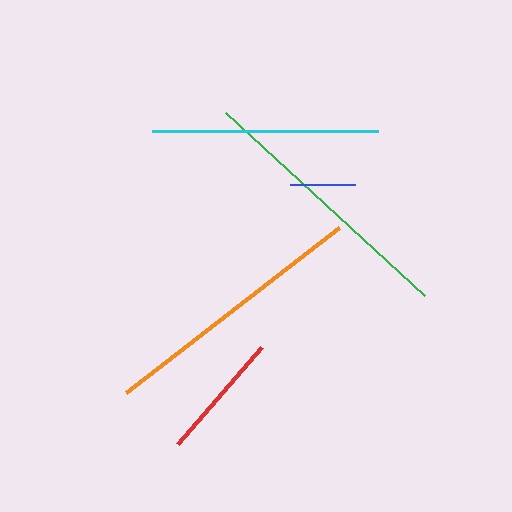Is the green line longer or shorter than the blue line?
The green line is longer than the blue line.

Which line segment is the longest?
The green line is the longest at approximately 270 pixels.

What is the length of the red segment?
The red segment is approximately 128 pixels long.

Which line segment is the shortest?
The blue line is the shortest at approximately 65 pixels.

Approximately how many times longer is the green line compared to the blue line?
The green line is approximately 4.2 times the length of the blue line.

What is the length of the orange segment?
The orange segment is approximately 270 pixels long.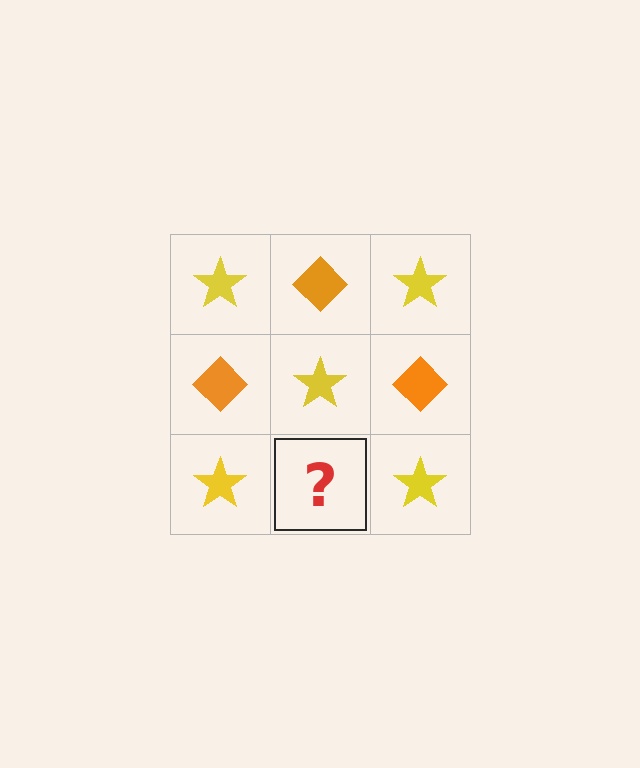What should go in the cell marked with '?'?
The missing cell should contain an orange diamond.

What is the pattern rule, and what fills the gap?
The rule is that it alternates yellow star and orange diamond in a checkerboard pattern. The gap should be filled with an orange diamond.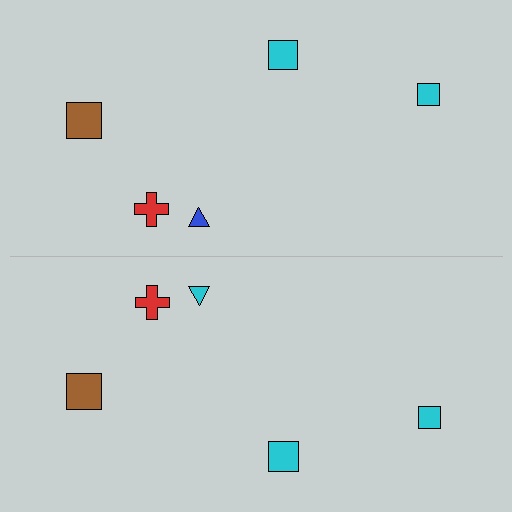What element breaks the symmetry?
The cyan triangle on the bottom side breaks the symmetry — its mirror counterpart is blue.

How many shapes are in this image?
There are 10 shapes in this image.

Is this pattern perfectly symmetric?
No, the pattern is not perfectly symmetric. The cyan triangle on the bottom side breaks the symmetry — its mirror counterpart is blue.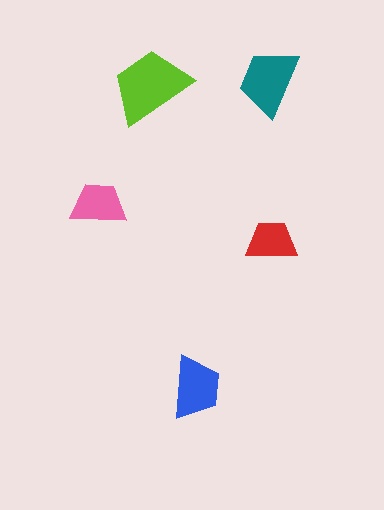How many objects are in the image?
There are 5 objects in the image.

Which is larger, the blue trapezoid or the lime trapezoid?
The lime one.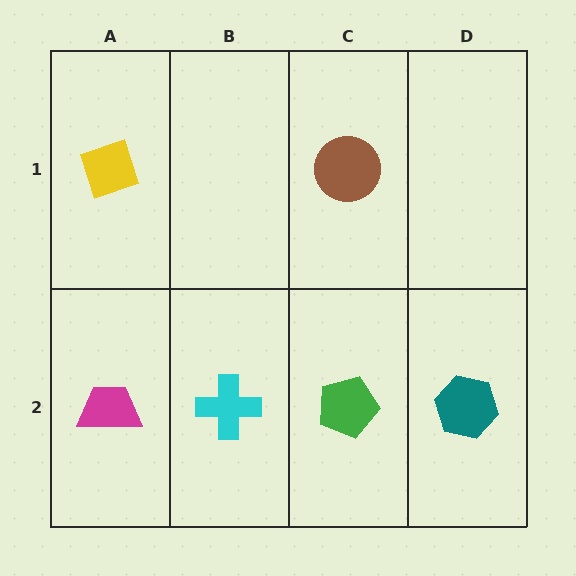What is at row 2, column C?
A green pentagon.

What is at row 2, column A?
A magenta trapezoid.